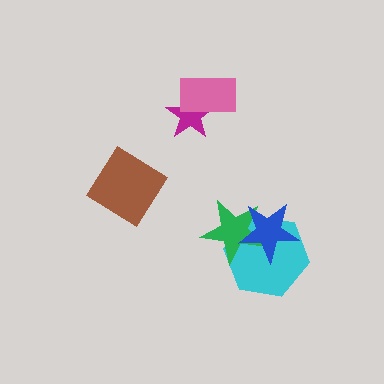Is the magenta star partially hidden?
Yes, it is partially covered by another shape.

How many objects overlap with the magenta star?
1 object overlaps with the magenta star.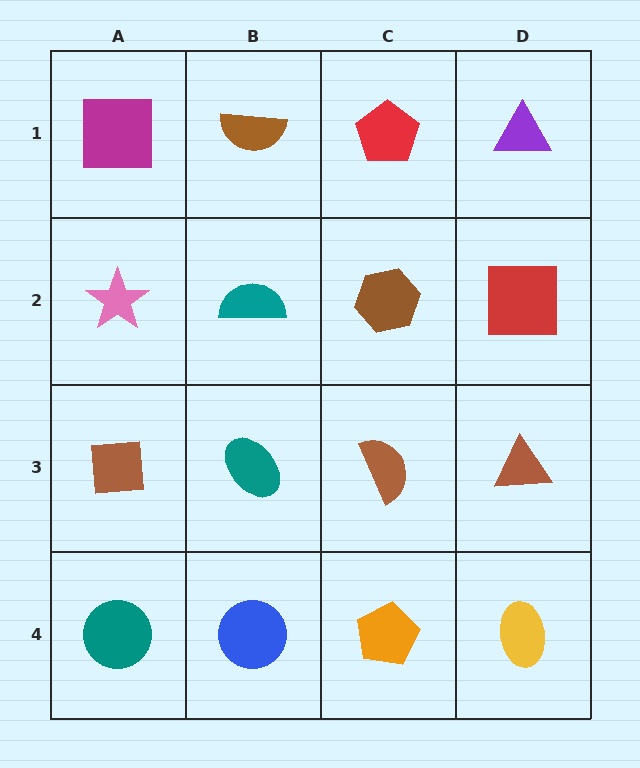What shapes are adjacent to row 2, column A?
A magenta square (row 1, column A), a brown square (row 3, column A), a teal semicircle (row 2, column B).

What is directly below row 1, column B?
A teal semicircle.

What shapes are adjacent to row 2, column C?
A red pentagon (row 1, column C), a brown semicircle (row 3, column C), a teal semicircle (row 2, column B), a red square (row 2, column D).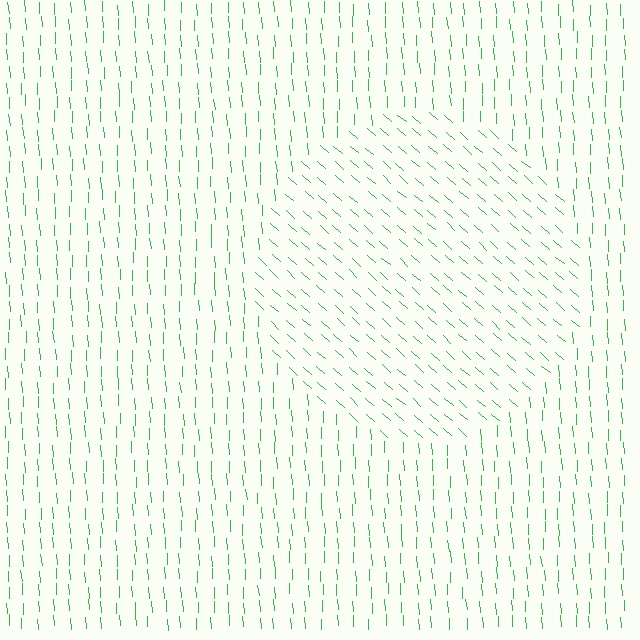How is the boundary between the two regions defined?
The boundary is defined purely by a change in line orientation (approximately 45 degrees difference). All lines are the same color and thickness.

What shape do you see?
I see a circle.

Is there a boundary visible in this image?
Yes, there is a texture boundary formed by a change in line orientation.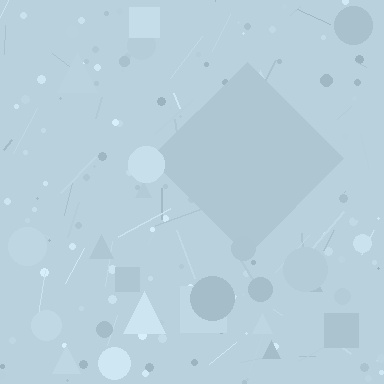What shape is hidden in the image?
A diamond is hidden in the image.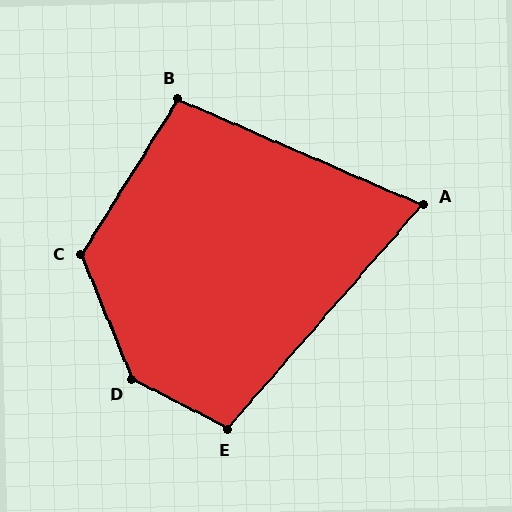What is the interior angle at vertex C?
Approximately 126 degrees (obtuse).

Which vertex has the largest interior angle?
D, at approximately 139 degrees.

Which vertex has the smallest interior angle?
A, at approximately 72 degrees.